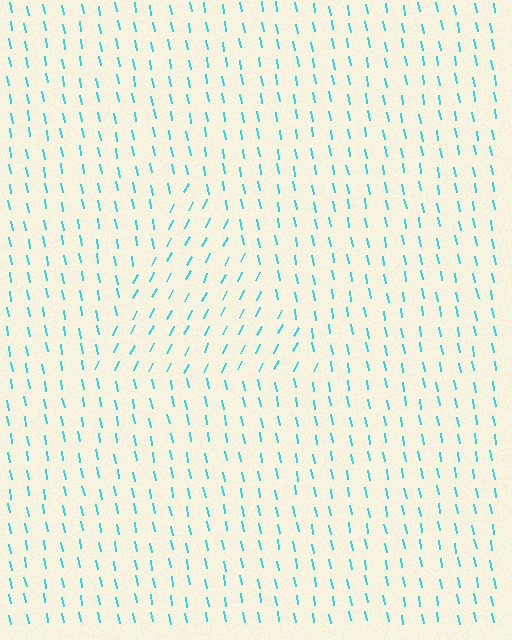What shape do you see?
I see a triangle.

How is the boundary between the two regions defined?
The boundary is defined purely by a change in line orientation (approximately 37 degrees difference). All lines are the same color and thickness.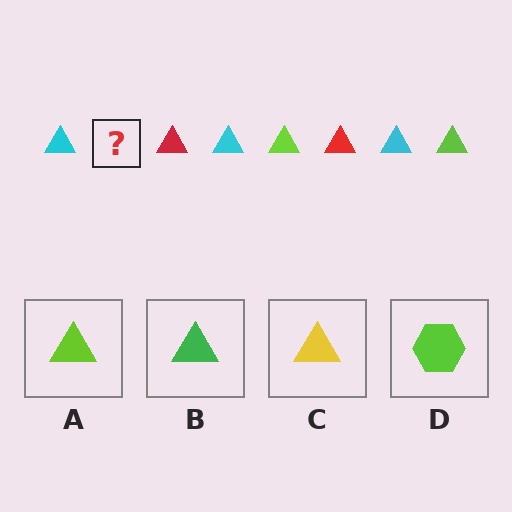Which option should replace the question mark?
Option A.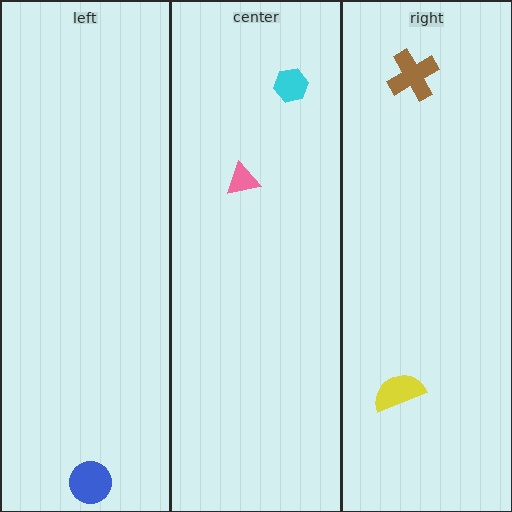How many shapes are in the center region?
2.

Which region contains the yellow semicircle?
The right region.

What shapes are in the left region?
The blue circle.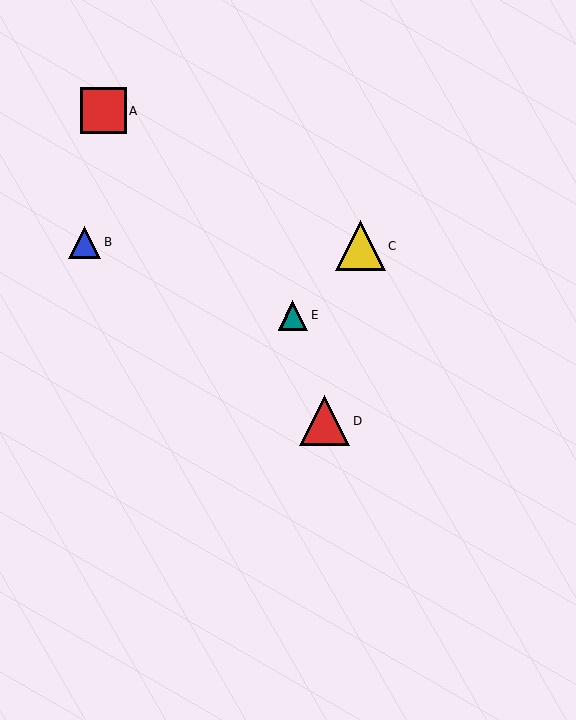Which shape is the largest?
The red triangle (labeled D) is the largest.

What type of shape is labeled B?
Shape B is a blue triangle.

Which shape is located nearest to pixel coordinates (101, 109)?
The red square (labeled A) at (103, 111) is nearest to that location.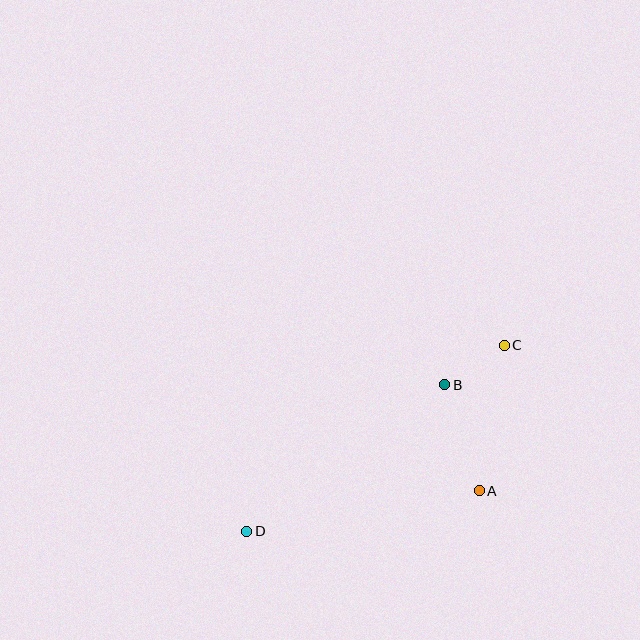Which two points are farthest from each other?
Points C and D are farthest from each other.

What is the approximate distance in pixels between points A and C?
The distance between A and C is approximately 148 pixels.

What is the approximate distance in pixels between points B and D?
The distance between B and D is approximately 246 pixels.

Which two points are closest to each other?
Points B and C are closest to each other.